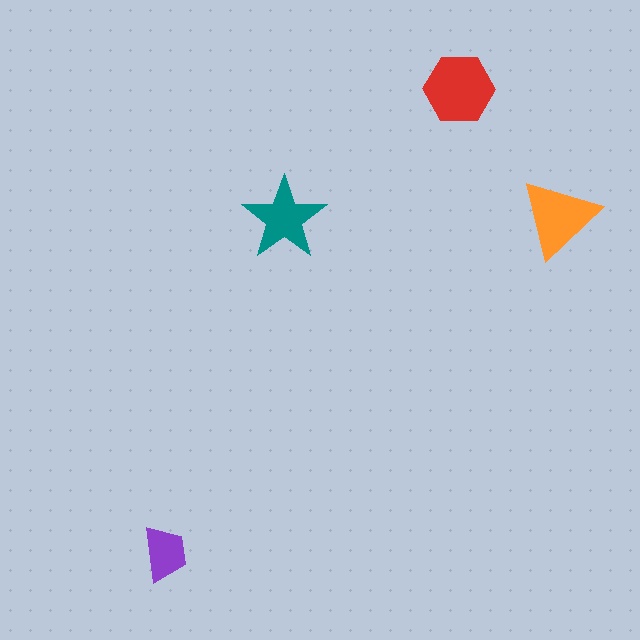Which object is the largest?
The red hexagon.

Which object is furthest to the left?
The purple trapezoid is leftmost.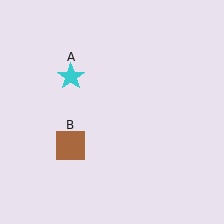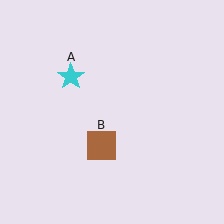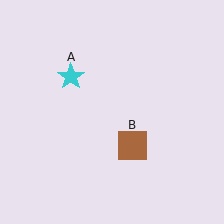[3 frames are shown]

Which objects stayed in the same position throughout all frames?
Cyan star (object A) remained stationary.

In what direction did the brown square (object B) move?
The brown square (object B) moved right.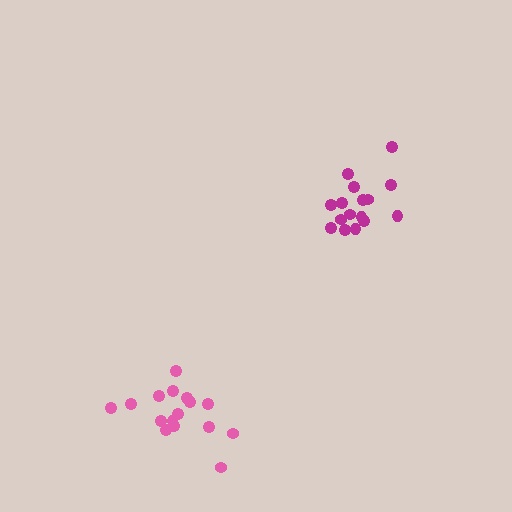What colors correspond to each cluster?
The clusters are colored: pink, magenta.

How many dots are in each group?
Group 1: 16 dots, Group 2: 16 dots (32 total).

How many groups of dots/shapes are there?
There are 2 groups.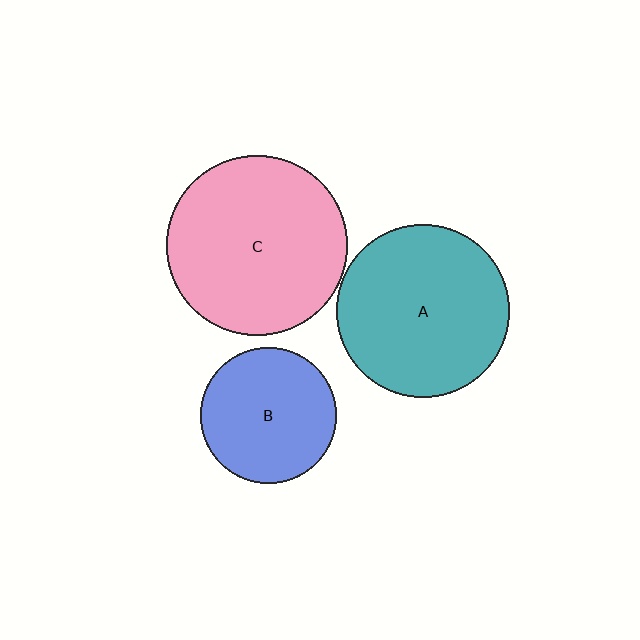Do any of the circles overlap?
No, none of the circles overlap.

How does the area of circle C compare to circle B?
Approximately 1.8 times.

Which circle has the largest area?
Circle C (pink).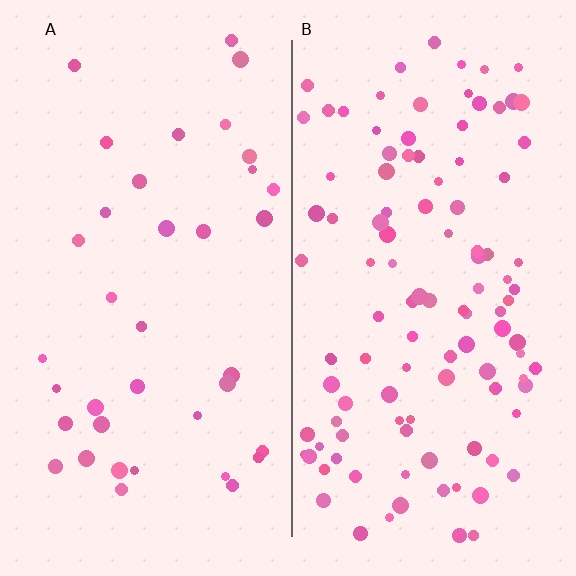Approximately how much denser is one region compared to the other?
Approximately 3.0× — region B over region A.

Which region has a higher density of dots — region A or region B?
B (the right).